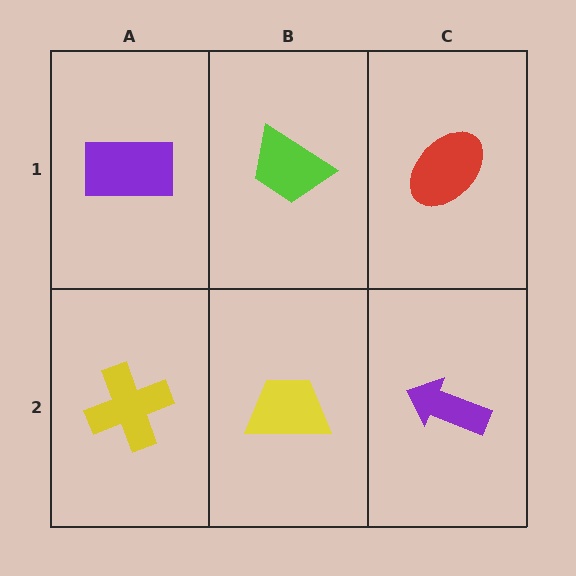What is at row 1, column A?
A purple rectangle.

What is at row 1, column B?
A lime trapezoid.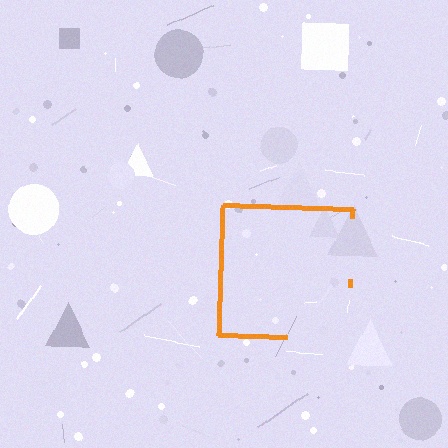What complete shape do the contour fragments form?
The contour fragments form a square.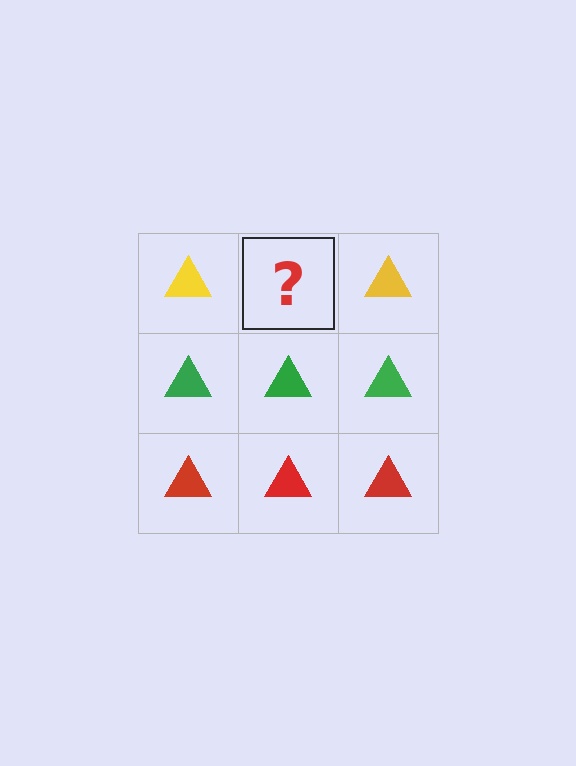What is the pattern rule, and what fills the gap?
The rule is that each row has a consistent color. The gap should be filled with a yellow triangle.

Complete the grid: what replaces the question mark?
The question mark should be replaced with a yellow triangle.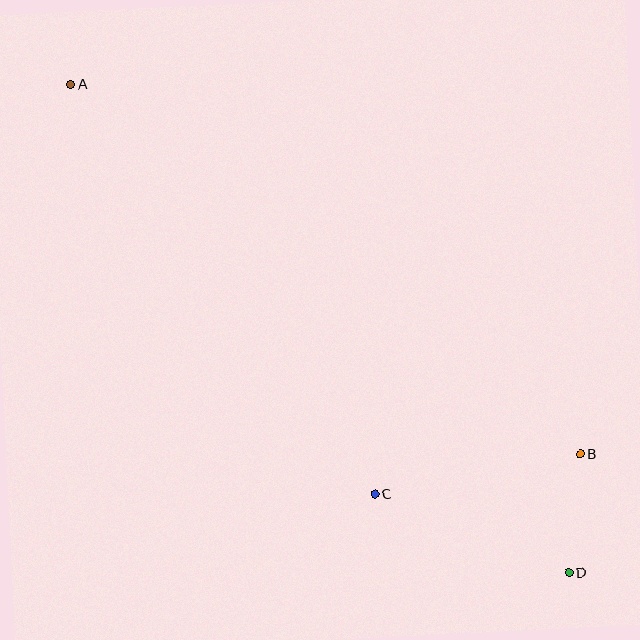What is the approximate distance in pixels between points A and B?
The distance between A and B is approximately 629 pixels.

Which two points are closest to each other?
Points B and D are closest to each other.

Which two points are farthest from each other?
Points A and D are farthest from each other.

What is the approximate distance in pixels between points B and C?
The distance between B and C is approximately 209 pixels.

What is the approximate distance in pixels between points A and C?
The distance between A and C is approximately 510 pixels.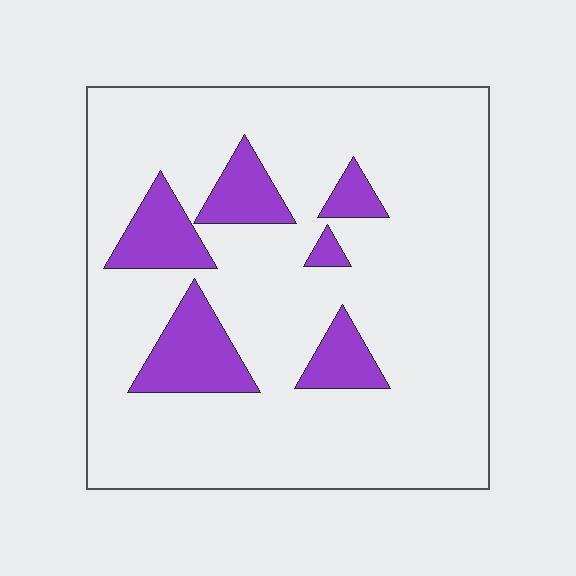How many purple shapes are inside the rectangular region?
6.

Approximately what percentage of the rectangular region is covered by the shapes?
Approximately 15%.